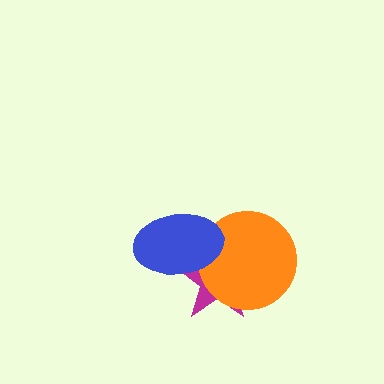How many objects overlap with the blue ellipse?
2 objects overlap with the blue ellipse.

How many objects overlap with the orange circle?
2 objects overlap with the orange circle.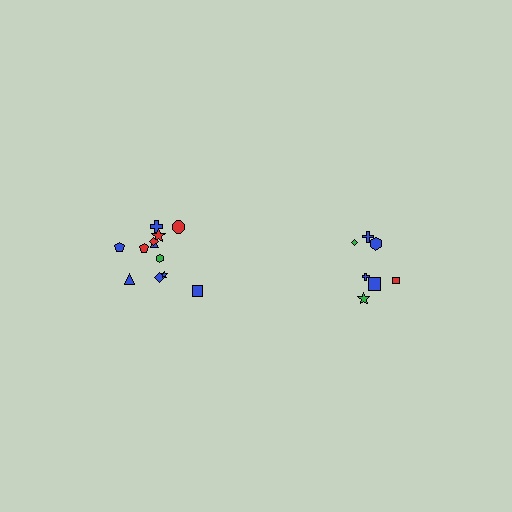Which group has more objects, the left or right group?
The left group.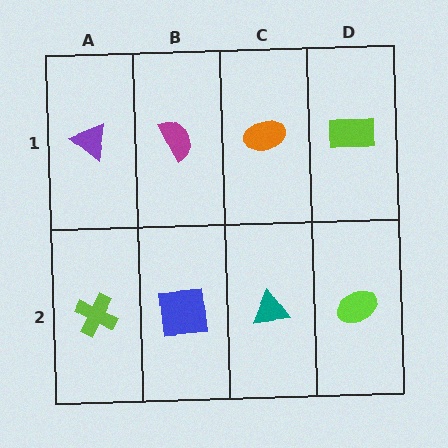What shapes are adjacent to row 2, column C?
An orange ellipse (row 1, column C), a blue square (row 2, column B), a lime ellipse (row 2, column D).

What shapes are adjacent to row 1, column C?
A teal triangle (row 2, column C), a magenta semicircle (row 1, column B), a lime rectangle (row 1, column D).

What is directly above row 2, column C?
An orange ellipse.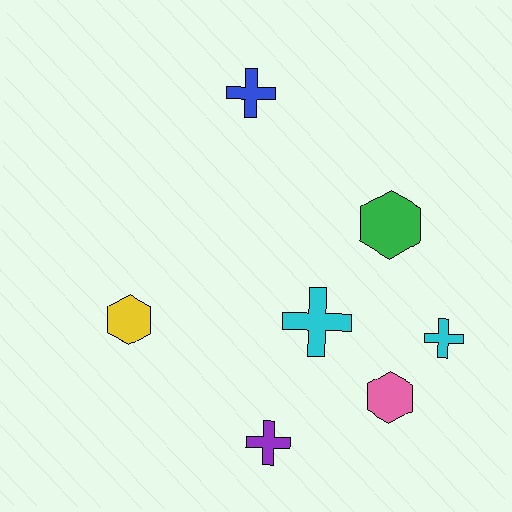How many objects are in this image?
There are 7 objects.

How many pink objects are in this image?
There is 1 pink object.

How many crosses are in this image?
There are 4 crosses.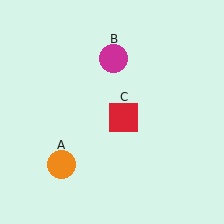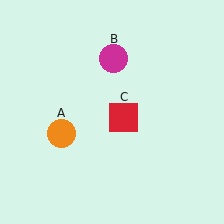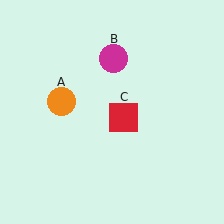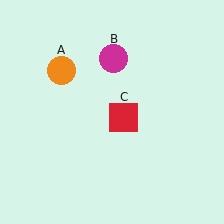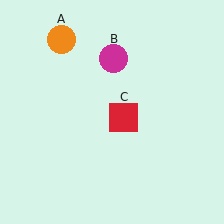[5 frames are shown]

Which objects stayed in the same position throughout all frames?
Magenta circle (object B) and red square (object C) remained stationary.